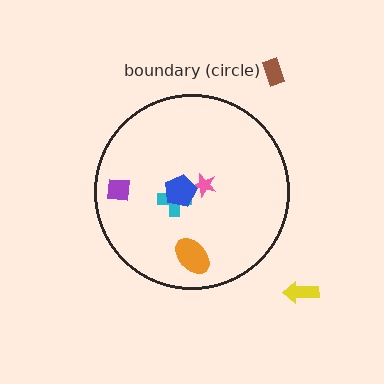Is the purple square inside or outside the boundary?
Inside.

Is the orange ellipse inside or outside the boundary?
Inside.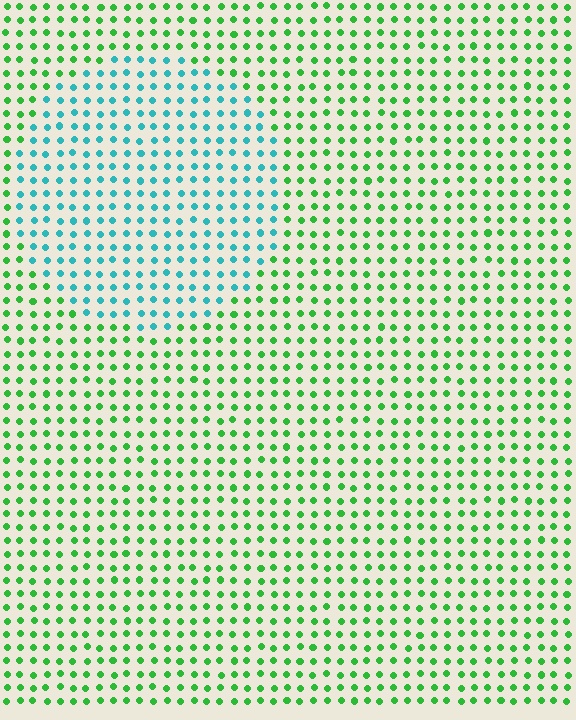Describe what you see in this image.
The image is filled with small green elements in a uniform arrangement. A circle-shaped region is visible where the elements are tinted to a slightly different hue, forming a subtle color boundary.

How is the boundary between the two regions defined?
The boundary is defined purely by a slight shift in hue (about 56 degrees). Spacing, size, and orientation are identical on both sides.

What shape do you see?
I see a circle.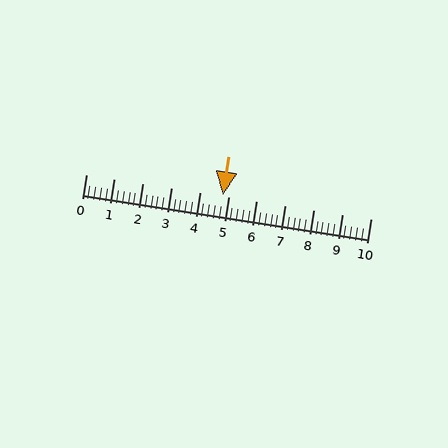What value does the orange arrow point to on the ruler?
The orange arrow points to approximately 4.8.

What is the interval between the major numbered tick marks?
The major tick marks are spaced 1 units apart.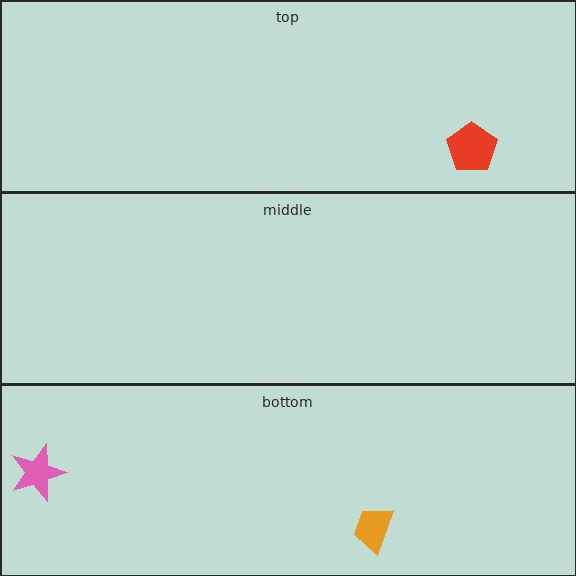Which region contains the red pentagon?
The top region.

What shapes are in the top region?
The red pentagon.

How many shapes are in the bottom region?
2.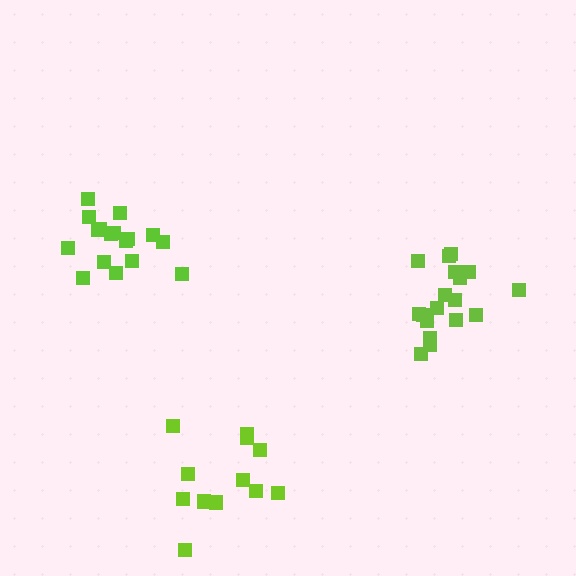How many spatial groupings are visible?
There are 3 spatial groupings.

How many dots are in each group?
Group 1: 12 dots, Group 2: 17 dots, Group 3: 18 dots (47 total).